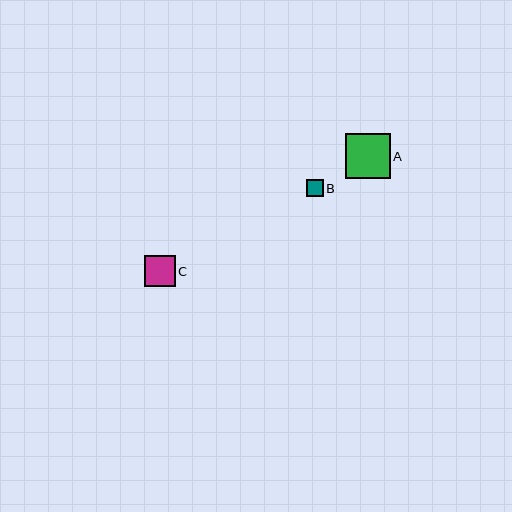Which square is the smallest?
Square B is the smallest with a size of approximately 17 pixels.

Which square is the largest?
Square A is the largest with a size of approximately 44 pixels.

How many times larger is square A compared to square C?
Square A is approximately 1.4 times the size of square C.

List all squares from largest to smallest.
From largest to smallest: A, C, B.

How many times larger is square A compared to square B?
Square A is approximately 2.6 times the size of square B.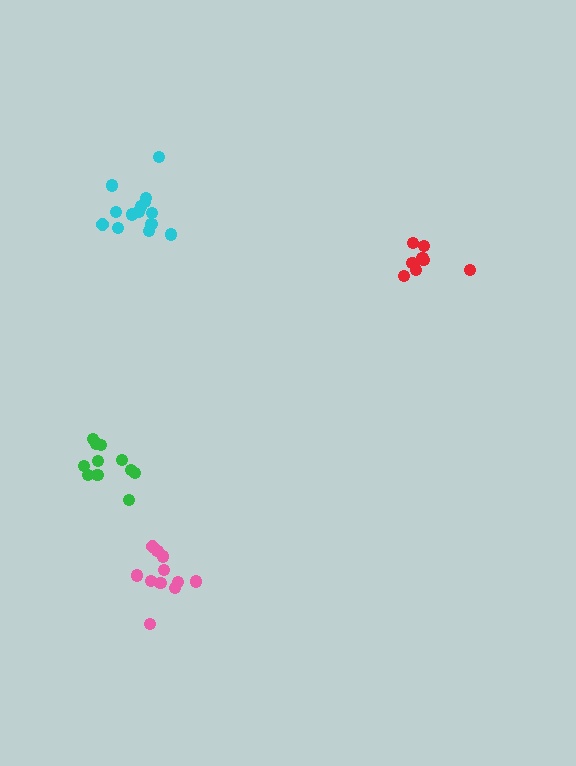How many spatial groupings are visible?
There are 4 spatial groupings.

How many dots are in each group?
Group 1: 11 dots, Group 2: 14 dots, Group 3: 12 dots, Group 4: 8 dots (45 total).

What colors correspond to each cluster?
The clusters are colored: pink, cyan, green, red.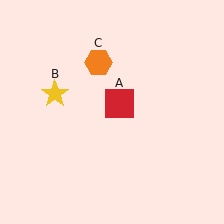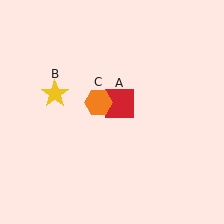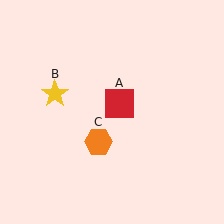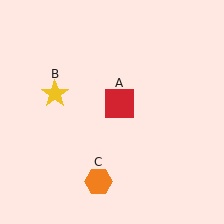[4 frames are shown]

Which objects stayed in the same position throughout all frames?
Red square (object A) and yellow star (object B) remained stationary.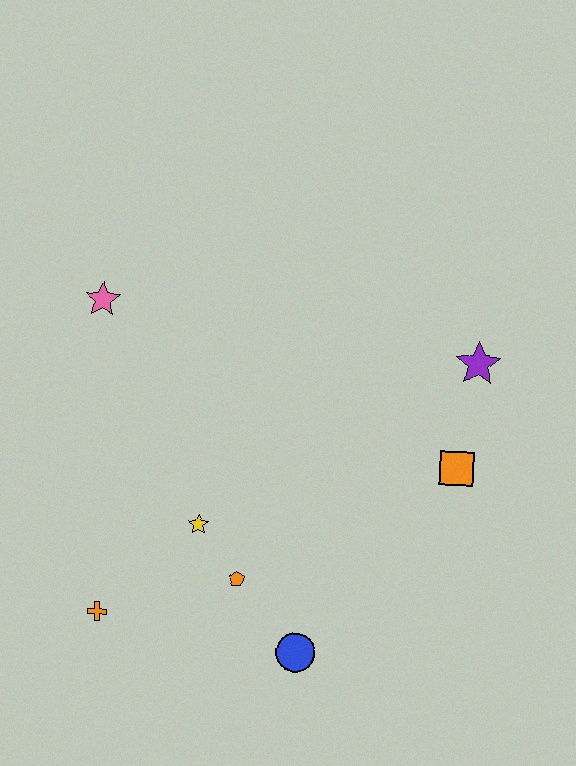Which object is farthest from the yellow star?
The purple star is farthest from the yellow star.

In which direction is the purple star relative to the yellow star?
The purple star is to the right of the yellow star.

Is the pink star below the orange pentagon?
No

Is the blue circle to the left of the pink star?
No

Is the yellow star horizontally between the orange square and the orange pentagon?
No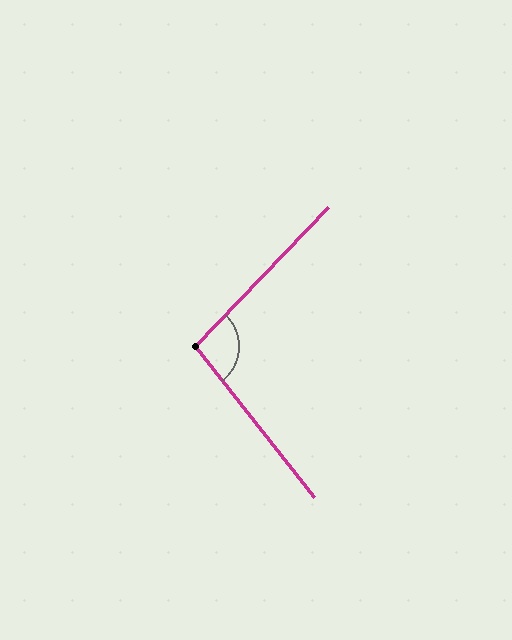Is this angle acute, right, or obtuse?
It is obtuse.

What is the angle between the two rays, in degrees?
Approximately 98 degrees.